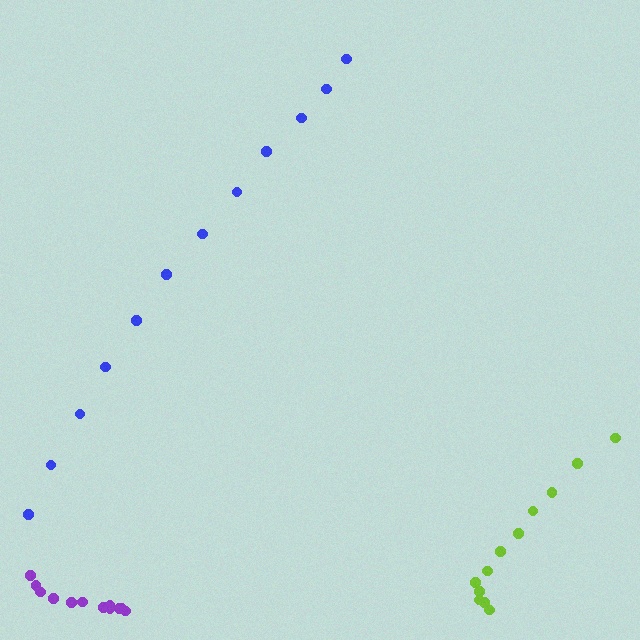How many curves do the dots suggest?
There are 3 distinct paths.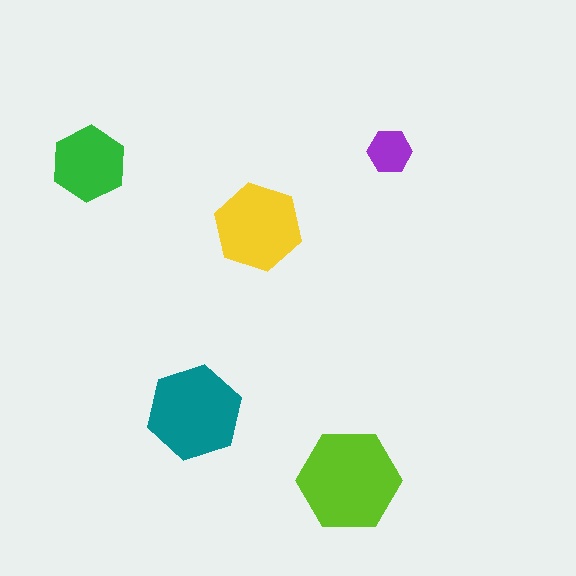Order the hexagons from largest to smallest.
the lime one, the teal one, the yellow one, the green one, the purple one.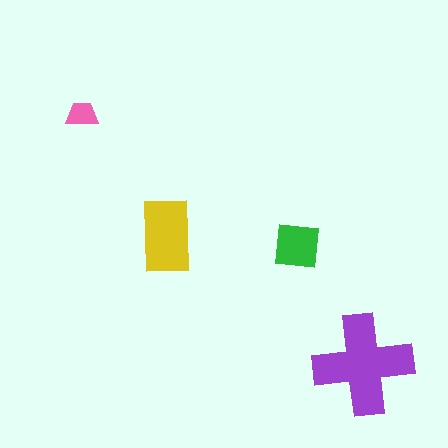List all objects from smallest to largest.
The pink trapezoid, the green square, the yellow rectangle, the purple cross.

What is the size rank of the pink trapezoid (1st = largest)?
4th.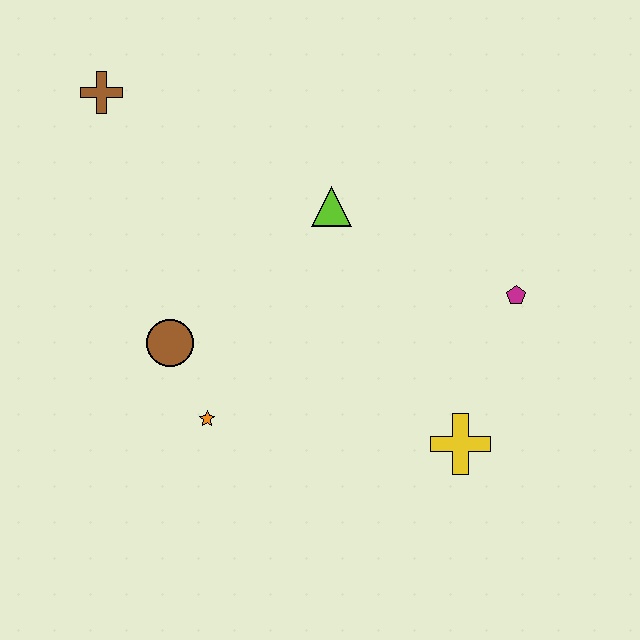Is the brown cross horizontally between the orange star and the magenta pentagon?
No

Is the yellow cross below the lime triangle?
Yes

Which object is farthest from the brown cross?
The yellow cross is farthest from the brown cross.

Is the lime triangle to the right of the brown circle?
Yes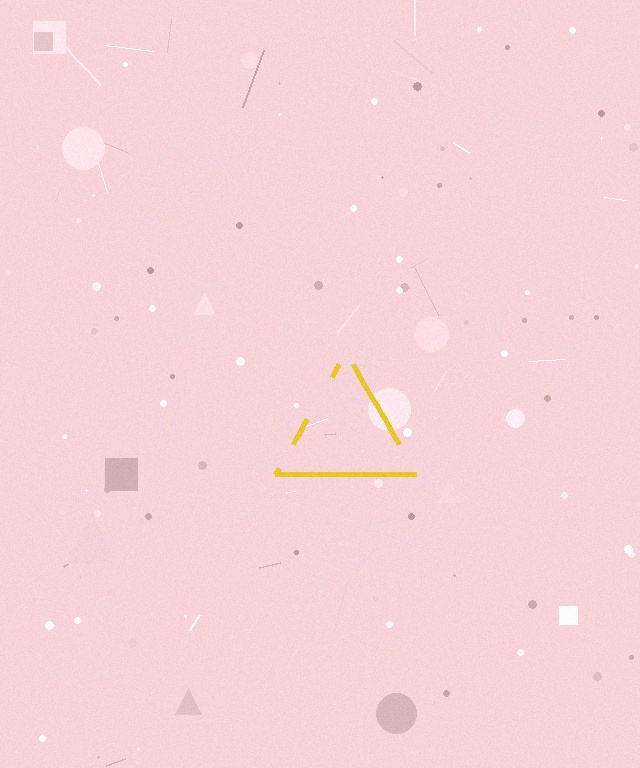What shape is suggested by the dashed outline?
The dashed outline suggests a triangle.